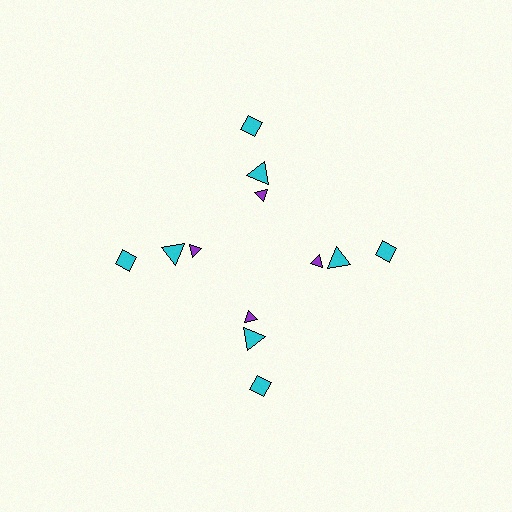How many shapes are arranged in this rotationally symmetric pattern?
There are 12 shapes, arranged in 4 groups of 3.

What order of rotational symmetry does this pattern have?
This pattern has 4-fold rotational symmetry.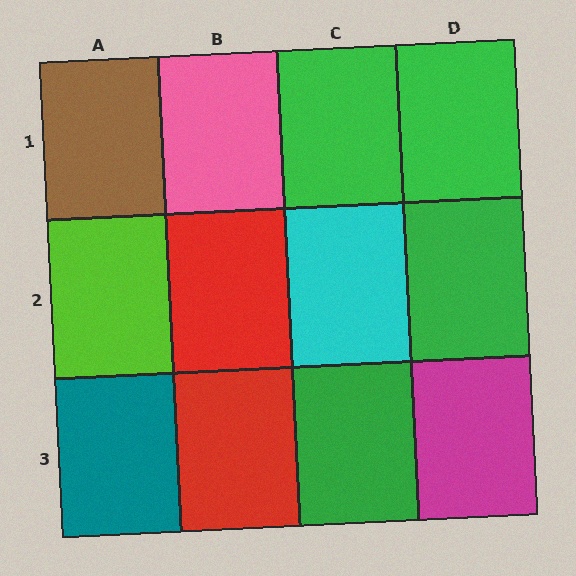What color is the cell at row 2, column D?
Green.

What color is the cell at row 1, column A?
Brown.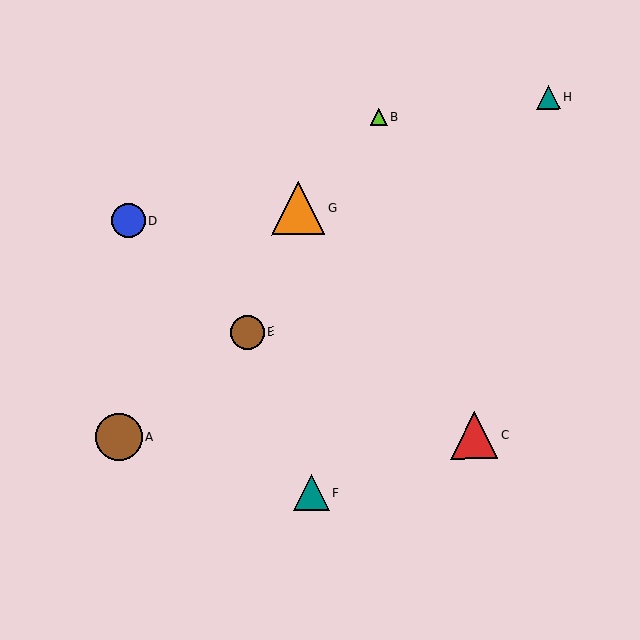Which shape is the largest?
The orange triangle (labeled G) is the largest.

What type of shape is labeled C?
Shape C is a red triangle.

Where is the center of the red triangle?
The center of the red triangle is at (474, 435).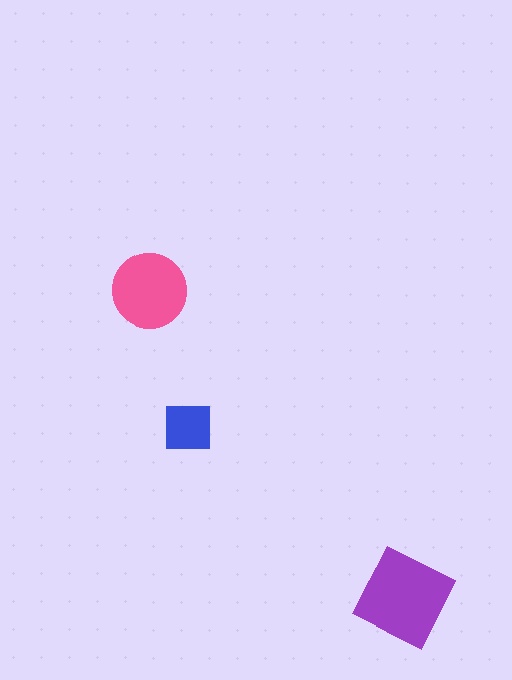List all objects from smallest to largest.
The blue square, the pink circle, the purple diamond.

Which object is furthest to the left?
The pink circle is leftmost.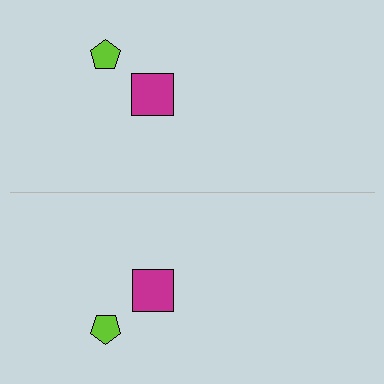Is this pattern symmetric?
Yes, this pattern has bilateral (reflection) symmetry.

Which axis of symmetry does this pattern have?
The pattern has a horizontal axis of symmetry running through the center of the image.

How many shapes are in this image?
There are 4 shapes in this image.